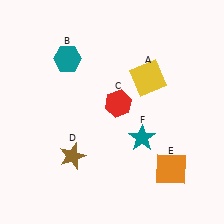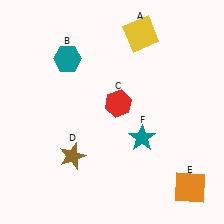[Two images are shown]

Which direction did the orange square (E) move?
The orange square (E) moved right.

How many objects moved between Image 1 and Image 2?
2 objects moved between the two images.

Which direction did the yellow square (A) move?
The yellow square (A) moved up.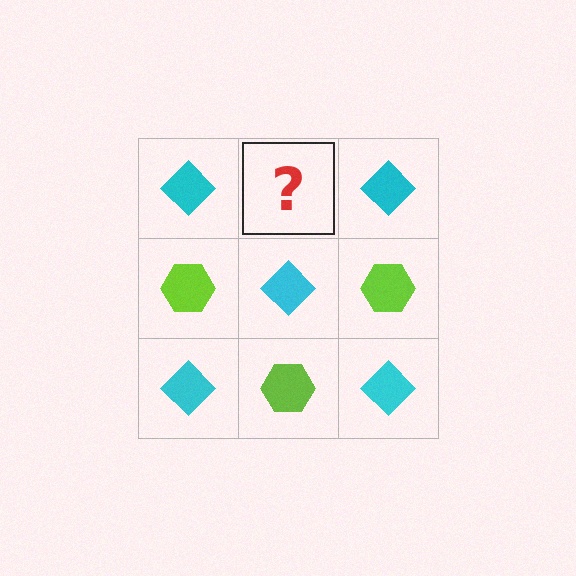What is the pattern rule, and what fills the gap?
The rule is that it alternates cyan diamond and lime hexagon in a checkerboard pattern. The gap should be filled with a lime hexagon.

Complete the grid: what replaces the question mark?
The question mark should be replaced with a lime hexagon.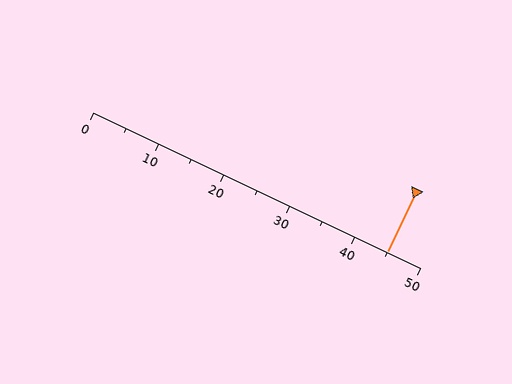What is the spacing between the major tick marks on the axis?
The major ticks are spaced 10 apart.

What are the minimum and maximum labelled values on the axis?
The axis runs from 0 to 50.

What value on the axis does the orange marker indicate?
The marker indicates approximately 45.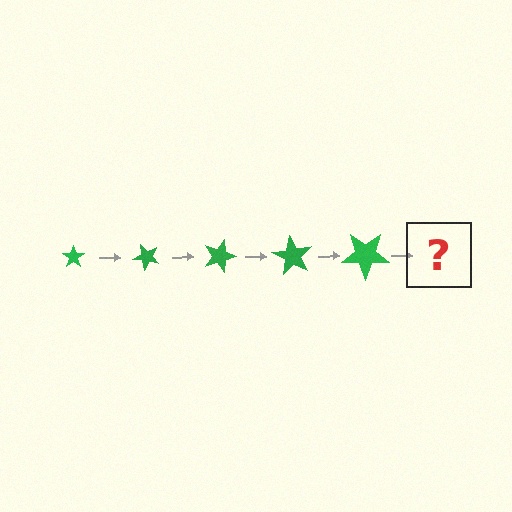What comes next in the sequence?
The next element should be a star, larger than the previous one and rotated 225 degrees from the start.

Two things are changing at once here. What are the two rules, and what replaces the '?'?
The two rules are that the star grows larger each step and it rotates 45 degrees each step. The '?' should be a star, larger than the previous one and rotated 225 degrees from the start.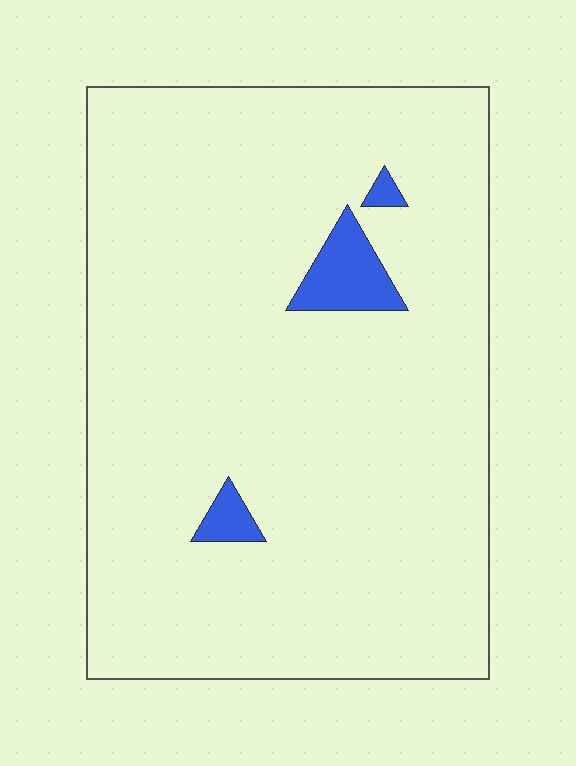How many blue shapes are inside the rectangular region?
3.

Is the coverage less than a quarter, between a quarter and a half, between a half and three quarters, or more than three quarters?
Less than a quarter.